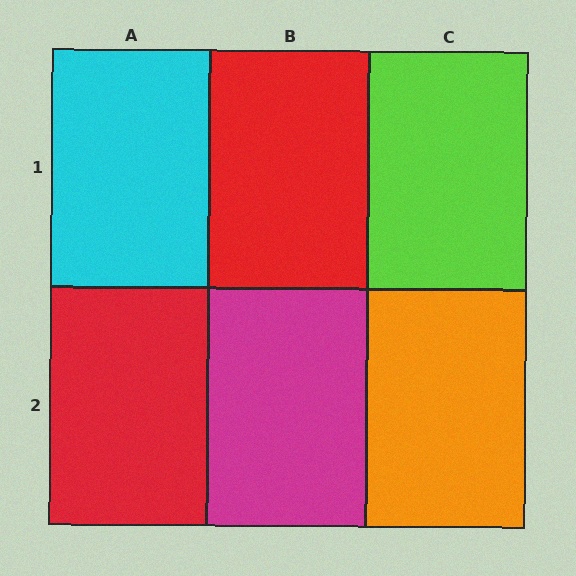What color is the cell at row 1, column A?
Cyan.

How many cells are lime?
1 cell is lime.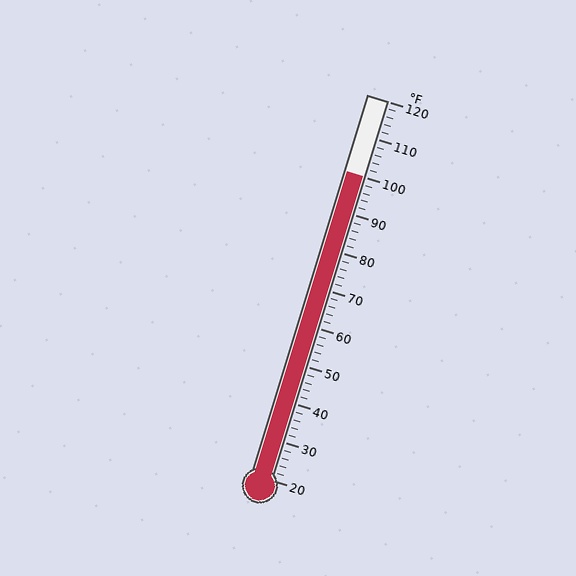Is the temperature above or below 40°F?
The temperature is above 40°F.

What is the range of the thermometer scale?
The thermometer scale ranges from 20°F to 120°F.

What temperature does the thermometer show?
The thermometer shows approximately 100°F.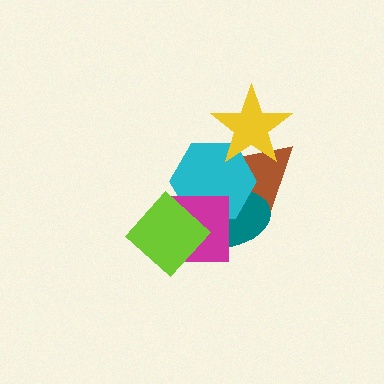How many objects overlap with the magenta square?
3 objects overlap with the magenta square.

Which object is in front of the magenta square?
The lime diamond is in front of the magenta square.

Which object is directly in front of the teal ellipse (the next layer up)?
The cyan hexagon is directly in front of the teal ellipse.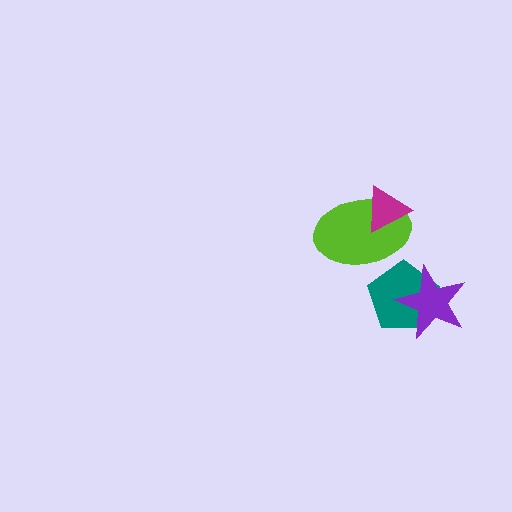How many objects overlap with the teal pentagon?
2 objects overlap with the teal pentagon.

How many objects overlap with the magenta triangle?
1 object overlaps with the magenta triangle.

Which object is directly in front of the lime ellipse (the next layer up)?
The magenta triangle is directly in front of the lime ellipse.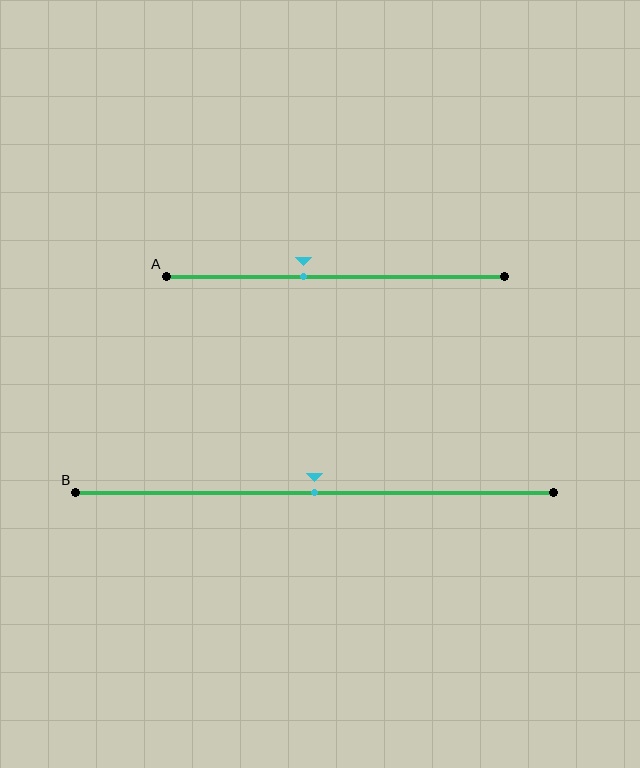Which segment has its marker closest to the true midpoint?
Segment B has its marker closest to the true midpoint.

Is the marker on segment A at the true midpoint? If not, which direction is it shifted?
No, the marker on segment A is shifted to the left by about 10% of the segment length.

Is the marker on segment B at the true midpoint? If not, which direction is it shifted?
Yes, the marker on segment B is at the true midpoint.